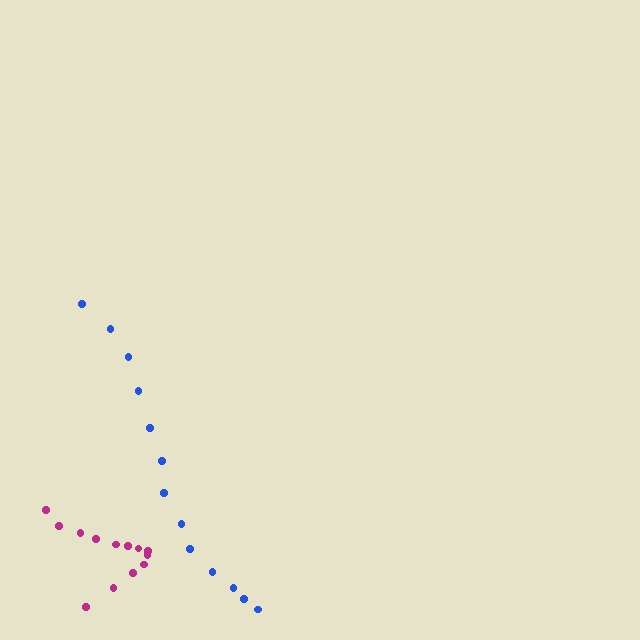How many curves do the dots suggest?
There are 2 distinct paths.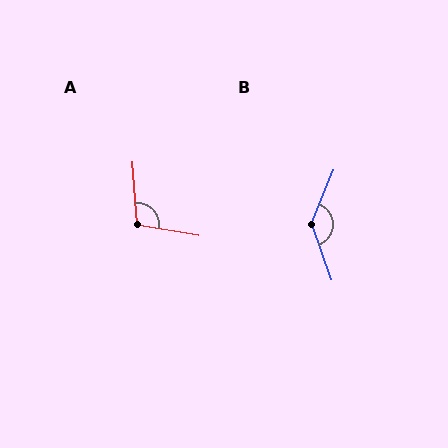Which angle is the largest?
B, at approximately 139 degrees.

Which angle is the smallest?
A, at approximately 103 degrees.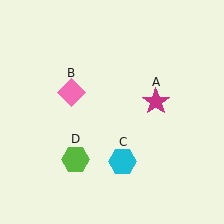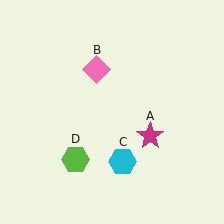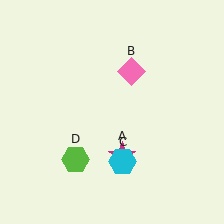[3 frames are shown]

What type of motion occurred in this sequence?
The magenta star (object A), pink diamond (object B) rotated clockwise around the center of the scene.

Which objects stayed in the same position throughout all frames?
Cyan hexagon (object C) and lime hexagon (object D) remained stationary.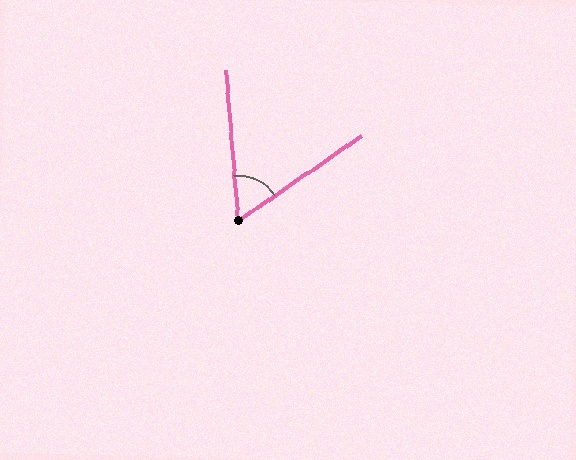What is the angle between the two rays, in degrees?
Approximately 60 degrees.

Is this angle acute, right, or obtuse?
It is acute.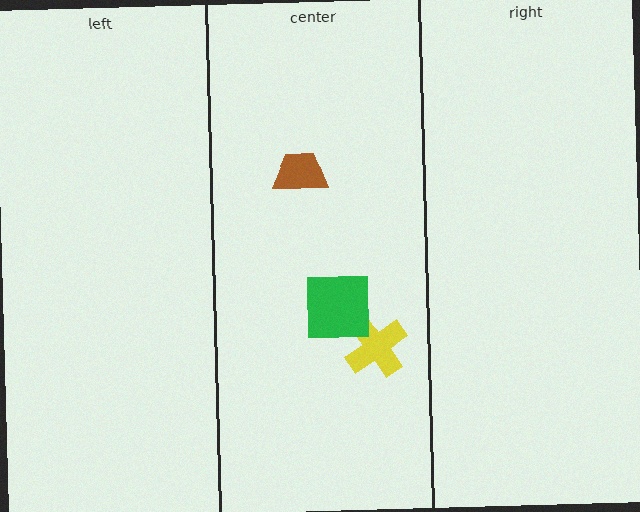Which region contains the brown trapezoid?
The center region.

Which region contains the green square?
The center region.